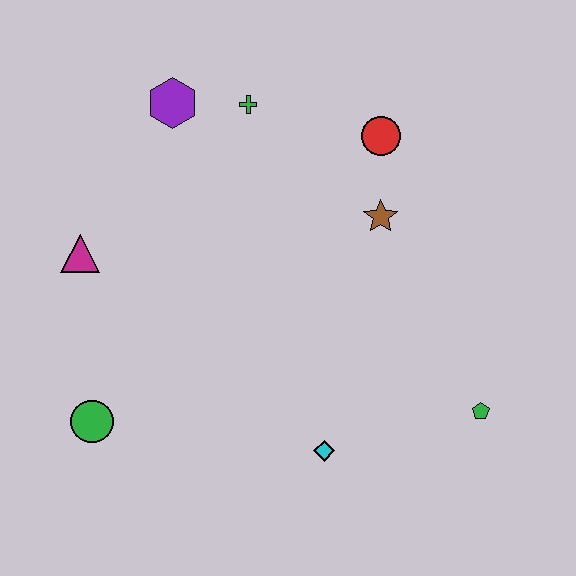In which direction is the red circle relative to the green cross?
The red circle is to the right of the green cross.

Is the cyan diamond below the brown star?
Yes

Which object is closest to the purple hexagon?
The green cross is closest to the purple hexagon.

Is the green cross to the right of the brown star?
No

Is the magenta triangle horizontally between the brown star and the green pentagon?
No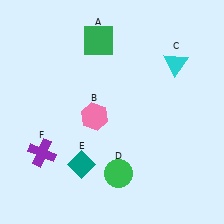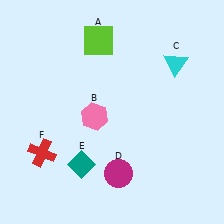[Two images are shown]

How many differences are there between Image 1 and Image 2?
There are 3 differences between the two images.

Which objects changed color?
A changed from green to lime. D changed from green to magenta. F changed from purple to red.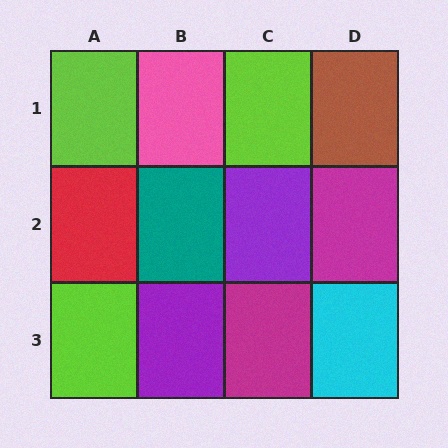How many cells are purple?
2 cells are purple.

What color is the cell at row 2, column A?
Red.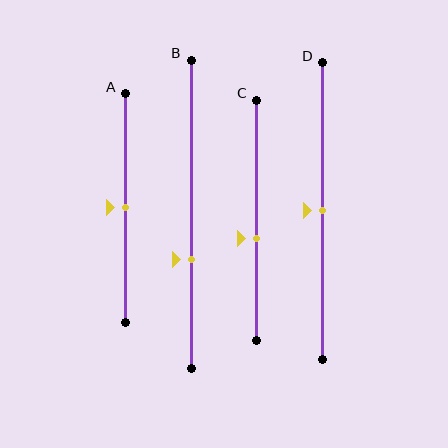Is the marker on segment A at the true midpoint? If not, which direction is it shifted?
Yes, the marker on segment A is at the true midpoint.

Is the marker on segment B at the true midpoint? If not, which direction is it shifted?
No, the marker on segment B is shifted downward by about 15% of the segment length.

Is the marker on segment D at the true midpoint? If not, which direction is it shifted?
Yes, the marker on segment D is at the true midpoint.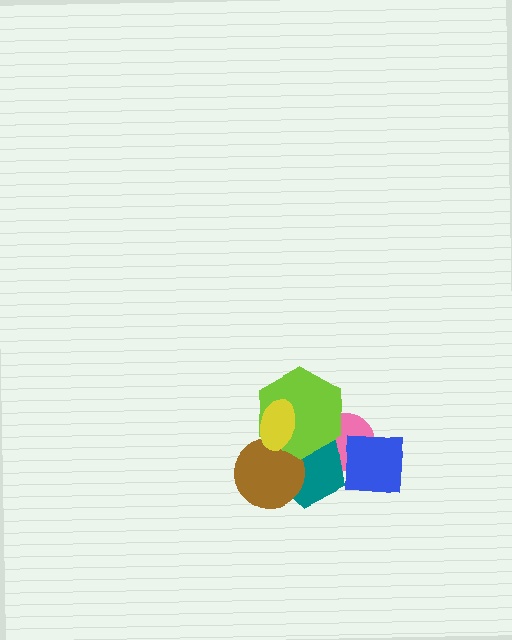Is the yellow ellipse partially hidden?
No, no other shape covers it.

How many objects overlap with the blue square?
2 objects overlap with the blue square.